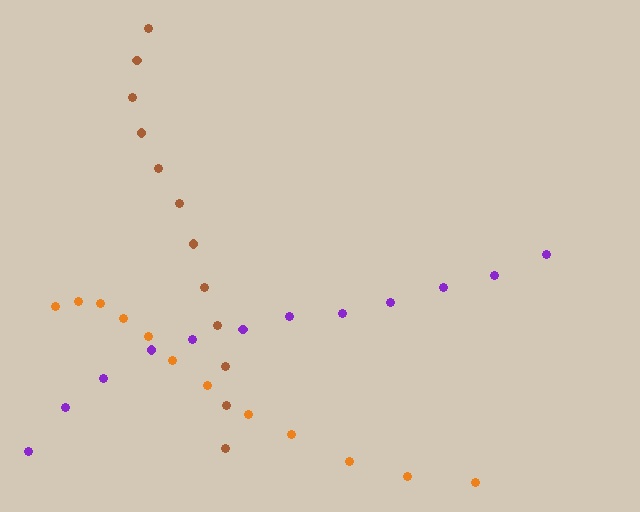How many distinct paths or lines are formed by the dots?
There are 3 distinct paths.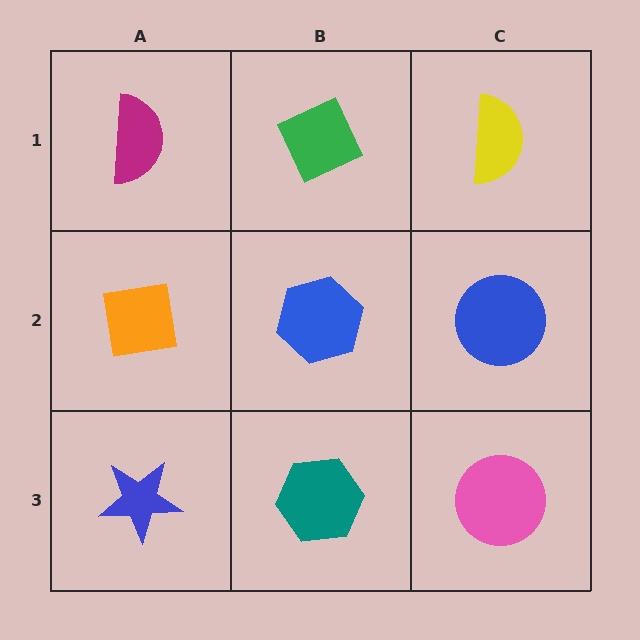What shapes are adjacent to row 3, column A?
An orange square (row 2, column A), a teal hexagon (row 3, column B).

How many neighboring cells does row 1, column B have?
3.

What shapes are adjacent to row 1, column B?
A blue hexagon (row 2, column B), a magenta semicircle (row 1, column A), a yellow semicircle (row 1, column C).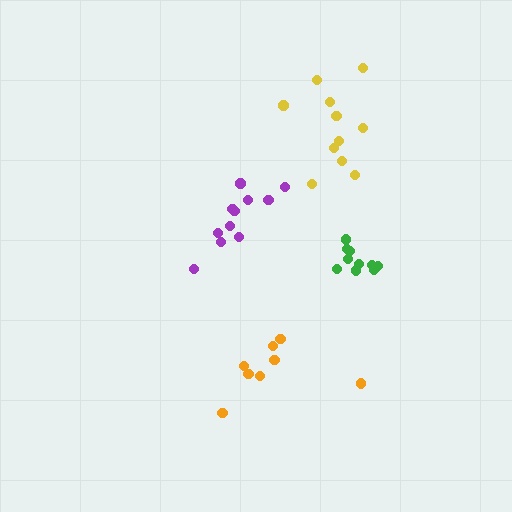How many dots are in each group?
Group 1: 11 dots, Group 2: 10 dots, Group 3: 8 dots, Group 4: 11 dots (40 total).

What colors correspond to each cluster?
The clusters are colored: yellow, green, orange, purple.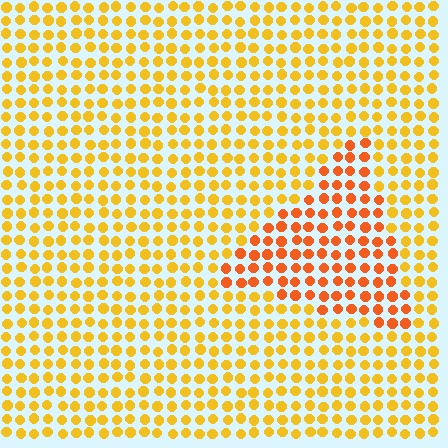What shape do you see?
I see a triangle.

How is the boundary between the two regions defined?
The boundary is defined purely by a slight shift in hue (about 28 degrees). Spacing, size, and orientation are identical on both sides.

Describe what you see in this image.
The image is filled with small yellow elements in a uniform arrangement. A triangle-shaped region is visible where the elements are tinted to a slightly different hue, forming a subtle color boundary.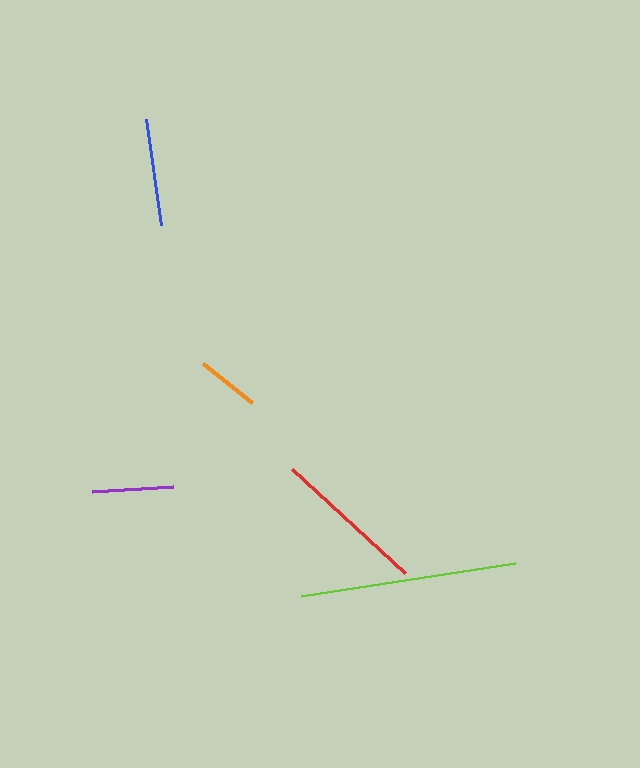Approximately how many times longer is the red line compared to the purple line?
The red line is approximately 1.9 times the length of the purple line.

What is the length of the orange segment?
The orange segment is approximately 63 pixels long.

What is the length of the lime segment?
The lime segment is approximately 217 pixels long.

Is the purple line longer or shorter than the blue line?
The blue line is longer than the purple line.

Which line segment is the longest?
The lime line is the longest at approximately 217 pixels.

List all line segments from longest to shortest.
From longest to shortest: lime, red, blue, purple, orange.